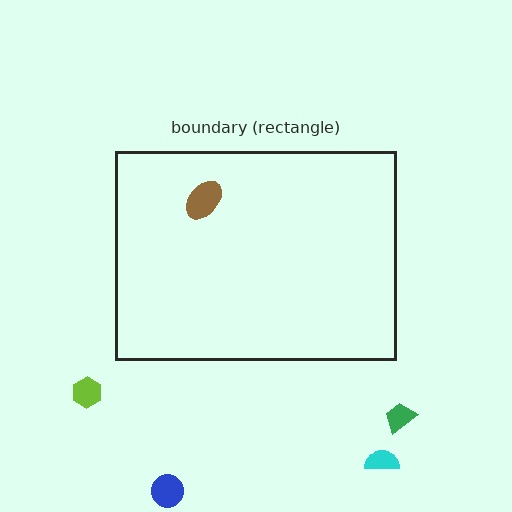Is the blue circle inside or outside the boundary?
Outside.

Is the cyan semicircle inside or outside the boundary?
Outside.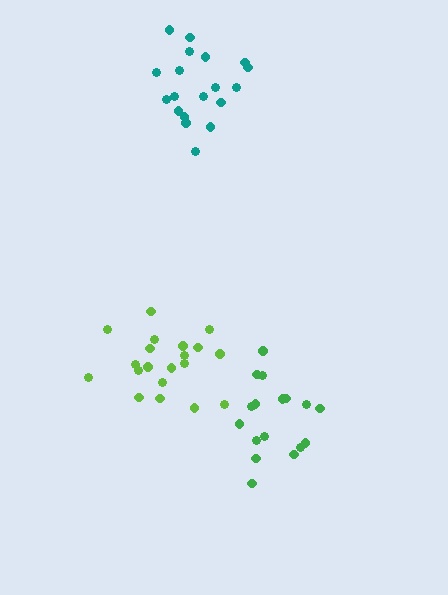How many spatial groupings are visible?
There are 3 spatial groupings.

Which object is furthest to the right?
The green cluster is rightmost.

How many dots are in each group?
Group 1: 17 dots, Group 2: 19 dots, Group 3: 20 dots (56 total).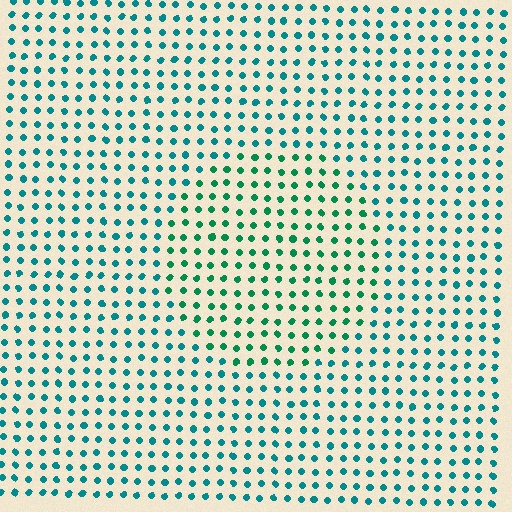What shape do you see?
I see a circle.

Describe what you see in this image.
The image is filled with small teal elements in a uniform arrangement. A circle-shaped region is visible where the elements are tinted to a slightly different hue, forming a subtle color boundary.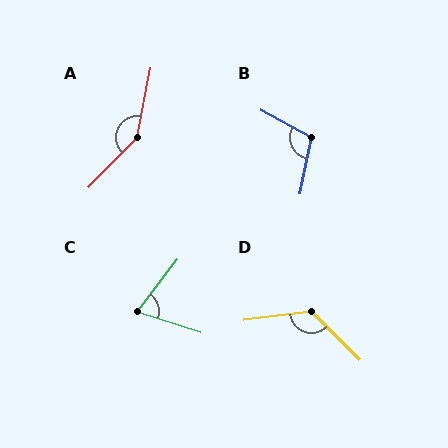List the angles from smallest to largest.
C (70°), B (107°), D (128°), A (147°).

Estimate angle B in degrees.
Approximately 107 degrees.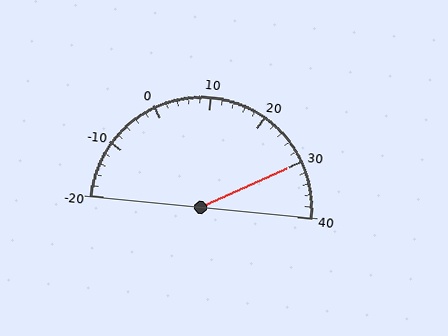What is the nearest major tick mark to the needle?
The nearest major tick mark is 30.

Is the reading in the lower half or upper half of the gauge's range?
The reading is in the upper half of the range (-20 to 40).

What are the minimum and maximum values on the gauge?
The gauge ranges from -20 to 40.